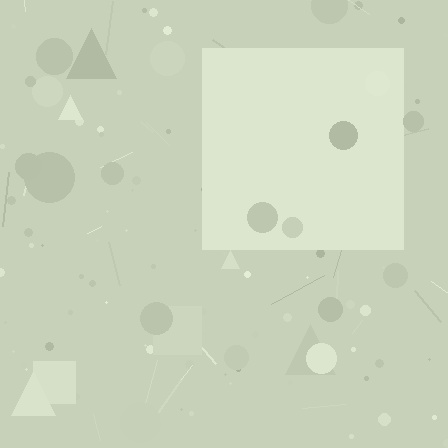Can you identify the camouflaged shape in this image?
The camouflaged shape is a square.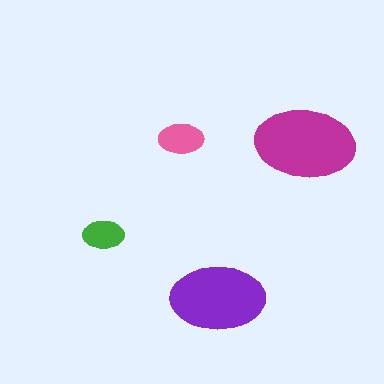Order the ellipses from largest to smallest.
the magenta one, the purple one, the pink one, the green one.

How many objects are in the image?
There are 4 objects in the image.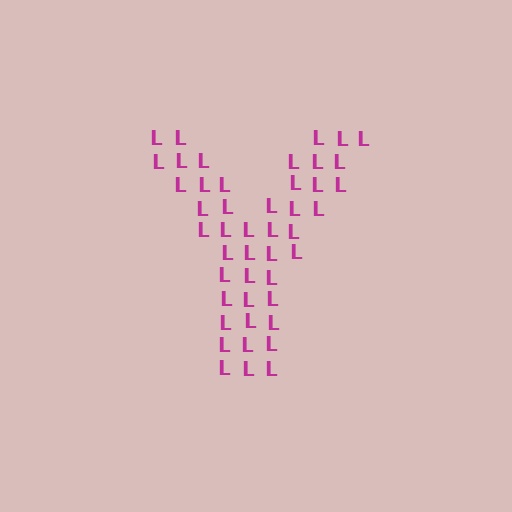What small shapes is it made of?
It is made of small letter L's.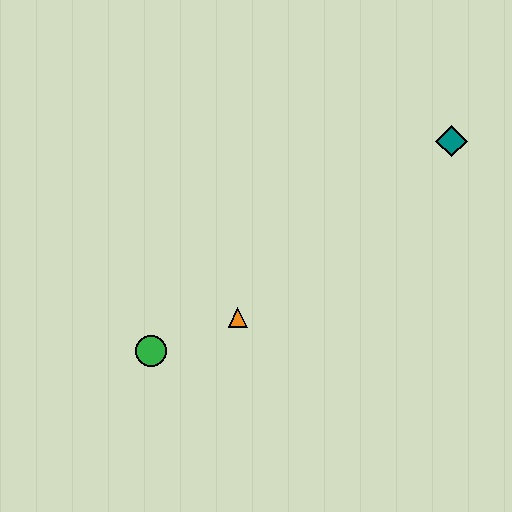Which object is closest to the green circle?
The orange triangle is closest to the green circle.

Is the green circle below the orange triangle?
Yes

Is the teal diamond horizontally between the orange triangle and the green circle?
No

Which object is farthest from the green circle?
The teal diamond is farthest from the green circle.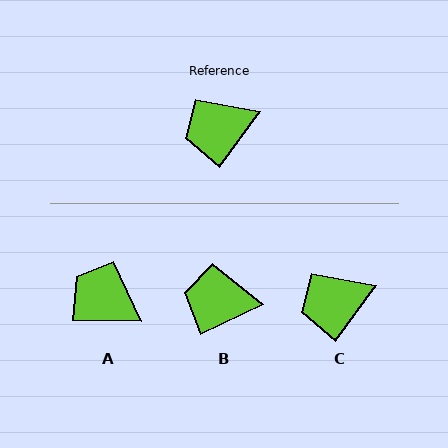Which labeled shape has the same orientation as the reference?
C.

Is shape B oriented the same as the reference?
No, it is off by about 29 degrees.